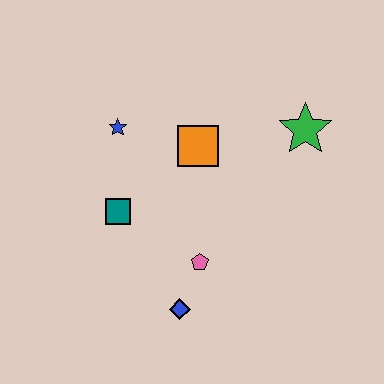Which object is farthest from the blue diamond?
The green star is farthest from the blue diamond.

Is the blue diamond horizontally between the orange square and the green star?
No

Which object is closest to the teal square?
The blue star is closest to the teal square.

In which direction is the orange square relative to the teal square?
The orange square is to the right of the teal square.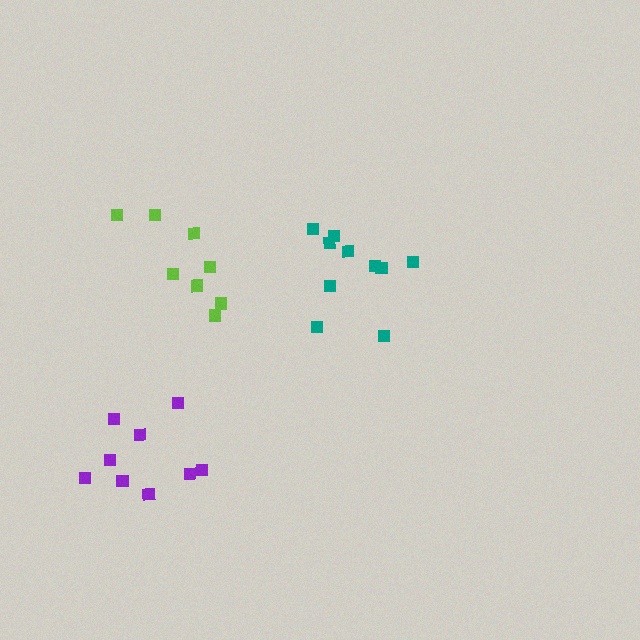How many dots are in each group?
Group 1: 9 dots, Group 2: 10 dots, Group 3: 8 dots (27 total).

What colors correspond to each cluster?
The clusters are colored: purple, teal, lime.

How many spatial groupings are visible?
There are 3 spatial groupings.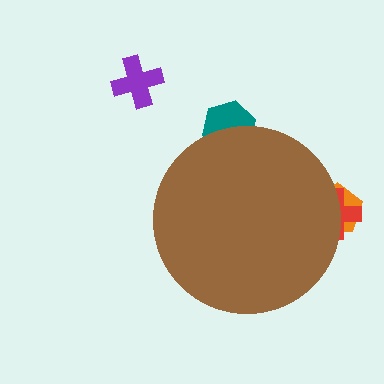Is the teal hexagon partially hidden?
Yes, the teal hexagon is partially hidden behind the brown circle.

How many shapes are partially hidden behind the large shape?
3 shapes are partially hidden.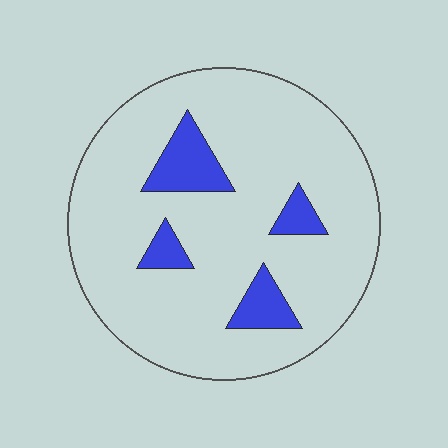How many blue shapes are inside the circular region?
4.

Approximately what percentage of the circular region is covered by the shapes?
Approximately 15%.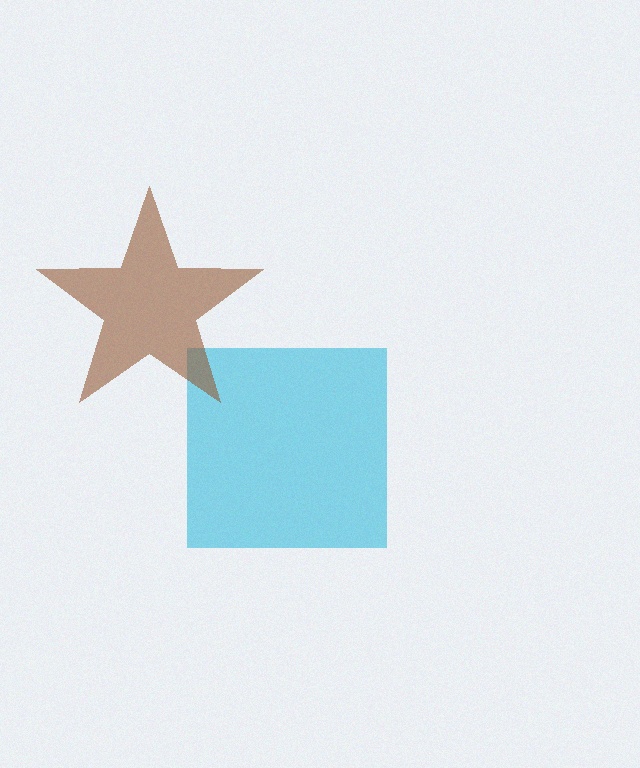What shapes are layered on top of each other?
The layered shapes are: a cyan square, a brown star.